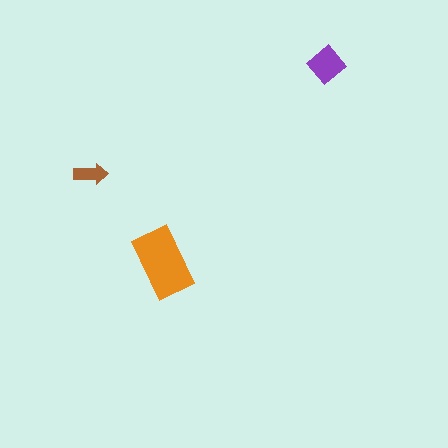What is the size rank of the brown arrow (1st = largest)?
3rd.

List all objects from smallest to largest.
The brown arrow, the purple diamond, the orange rectangle.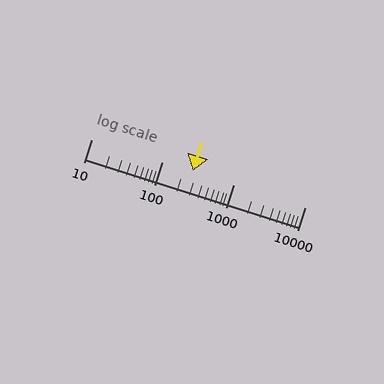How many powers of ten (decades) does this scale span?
The scale spans 3 decades, from 10 to 10000.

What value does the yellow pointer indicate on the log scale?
The pointer indicates approximately 270.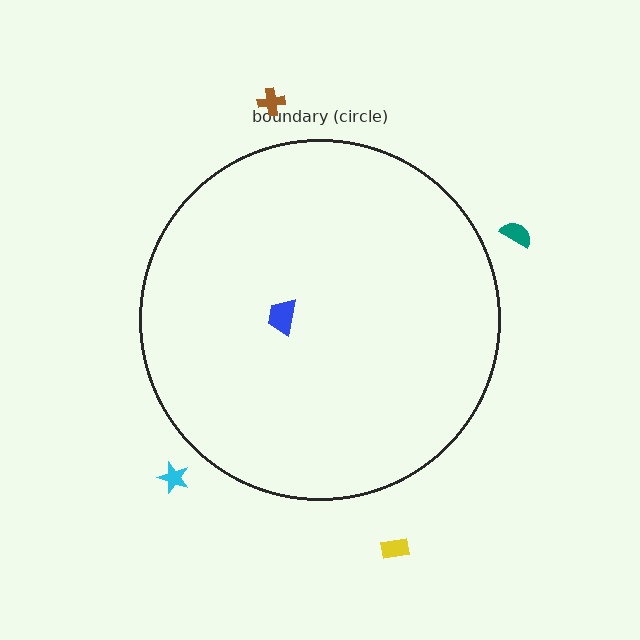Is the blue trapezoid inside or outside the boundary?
Inside.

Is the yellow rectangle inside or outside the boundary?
Outside.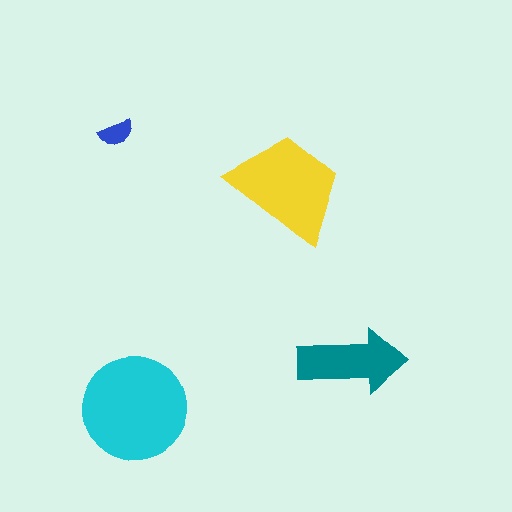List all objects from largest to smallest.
The cyan circle, the yellow trapezoid, the teal arrow, the blue semicircle.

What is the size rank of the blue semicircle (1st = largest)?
4th.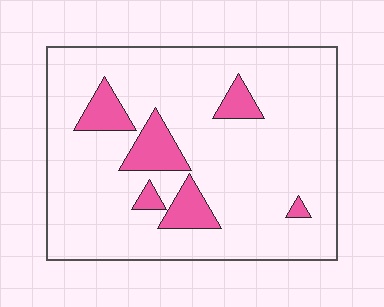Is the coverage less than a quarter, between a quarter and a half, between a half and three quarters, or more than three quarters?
Less than a quarter.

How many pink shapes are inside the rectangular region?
6.